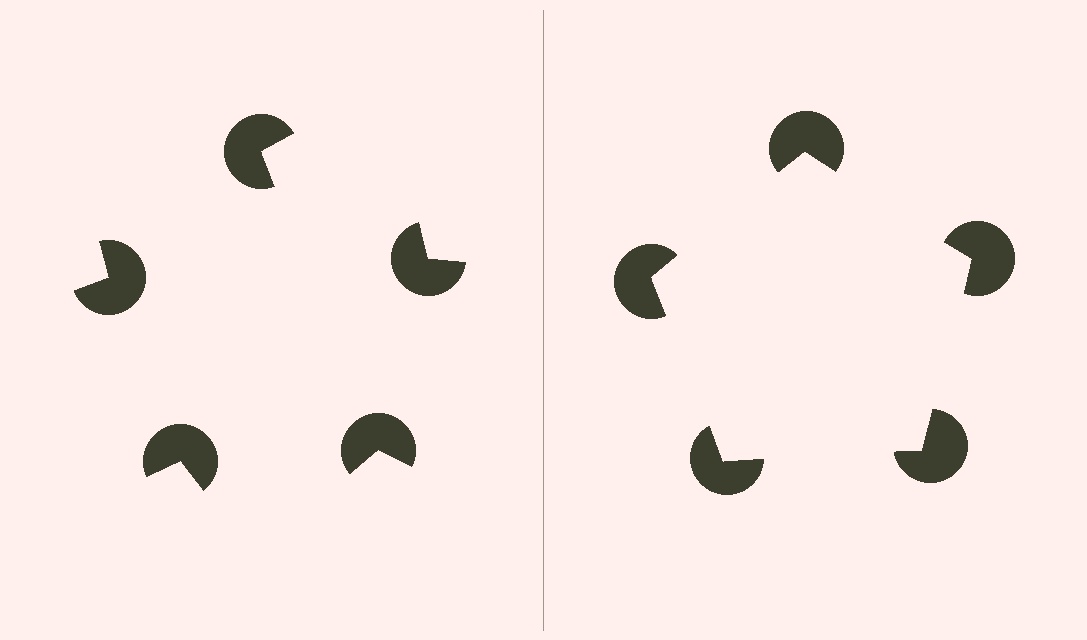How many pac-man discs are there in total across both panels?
10 — 5 on each side.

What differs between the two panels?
The pac-man discs are positioned identically on both sides; only the wedge orientations differ. On the right they align to a pentagon; on the left they are misaligned.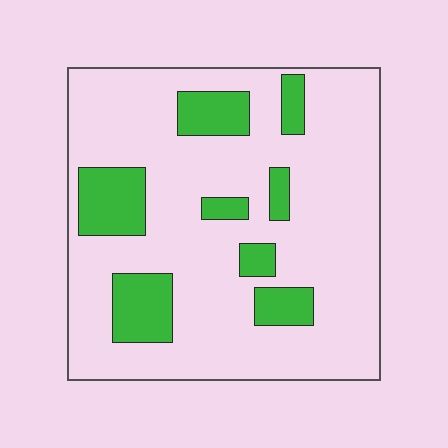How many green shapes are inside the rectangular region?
8.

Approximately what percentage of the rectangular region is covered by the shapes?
Approximately 20%.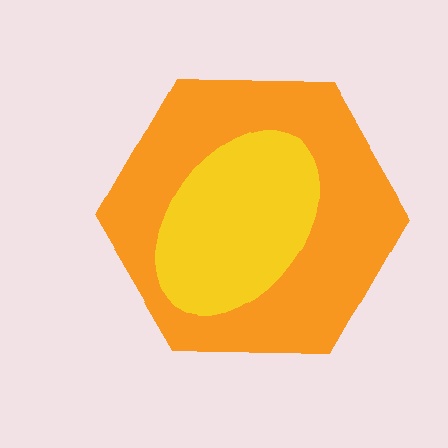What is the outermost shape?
The orange hexagon.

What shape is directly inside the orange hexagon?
The yellow ellipse.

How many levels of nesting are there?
2.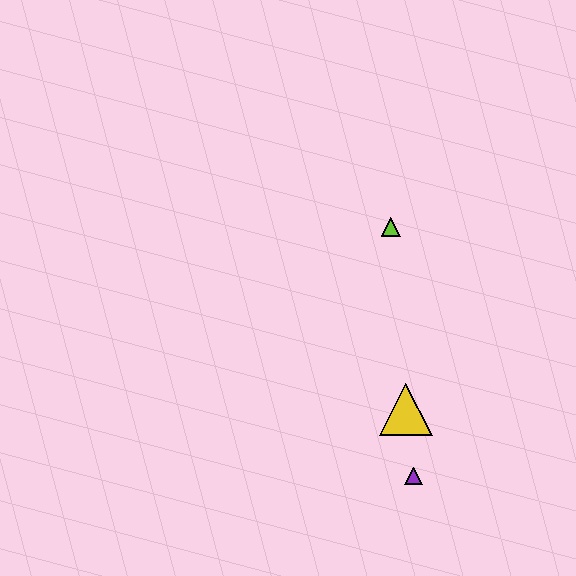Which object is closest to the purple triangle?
The yellow triangle is closest to the purple triangle.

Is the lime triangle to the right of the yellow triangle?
No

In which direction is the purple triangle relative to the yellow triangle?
The purple triangle is below the yellow triangle.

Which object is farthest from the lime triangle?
The purple triangle is farthest from the lime triangle.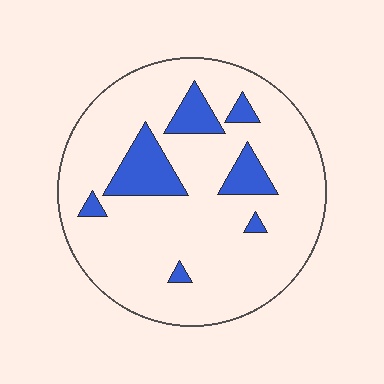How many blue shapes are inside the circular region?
7.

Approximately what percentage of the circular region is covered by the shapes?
Approximately 15%.